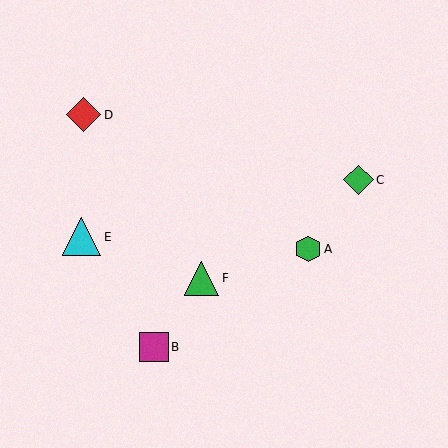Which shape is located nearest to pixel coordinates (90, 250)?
The cyan triangle (labeled E) at (82, 237) is nearest to that location.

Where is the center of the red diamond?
The center of the red diamond is at (84, 115).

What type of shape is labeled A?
Shape A is a green hexagon.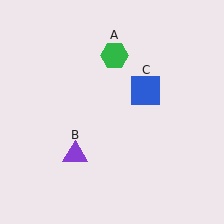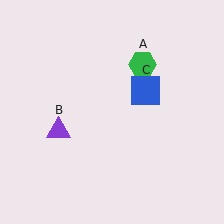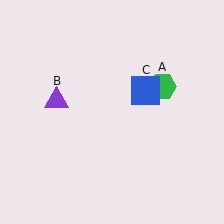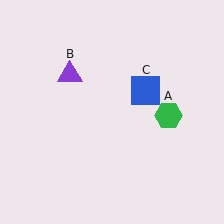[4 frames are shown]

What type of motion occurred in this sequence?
The green hexagon (object A), purple triangle (object B) rotated clockwise around the center of the scene.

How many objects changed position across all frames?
2 objects changed position: green hexagon (object A), purple triangle (object B).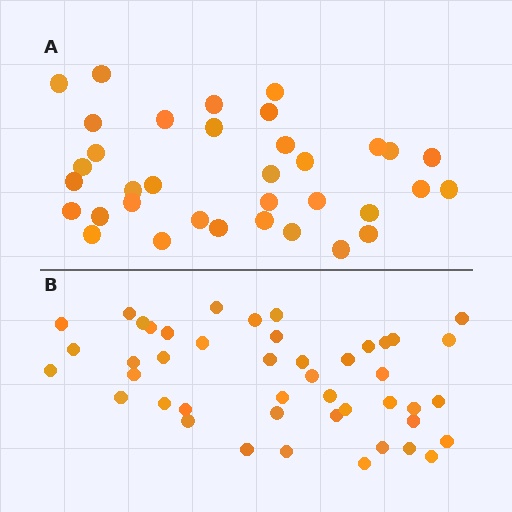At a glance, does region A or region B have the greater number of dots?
Region B (the bottom region) has more dots.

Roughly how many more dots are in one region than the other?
Region B has roughly 10 or so more dots than region A.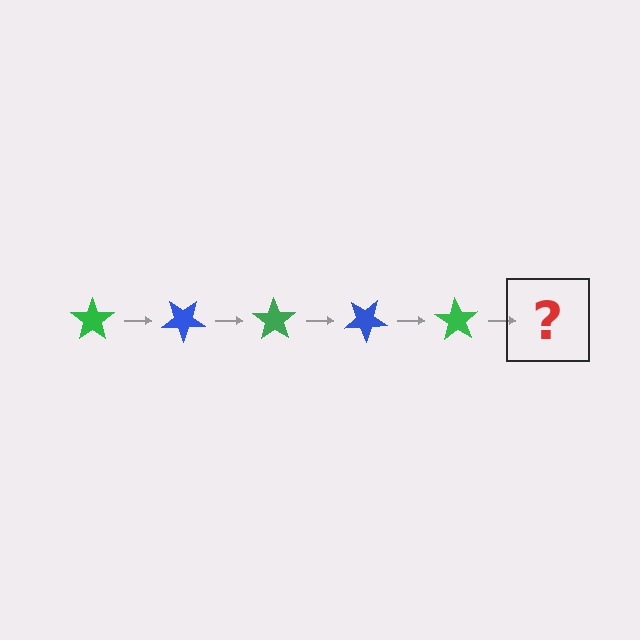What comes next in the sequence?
The next element should be a blue star, rotated 175 degrees from the start.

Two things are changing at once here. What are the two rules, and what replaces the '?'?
The two rules are that it rotates 35 degrees each step and the color cycles through green and blue. The '?' should be a blue star, rotated 175 degrees from the start.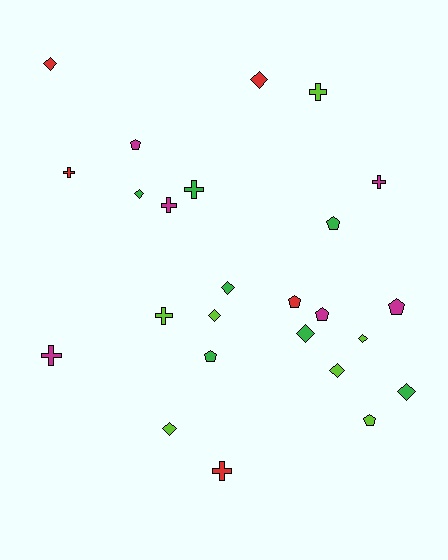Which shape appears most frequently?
Diamond, with 10 objects.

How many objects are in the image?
There are 25 objects.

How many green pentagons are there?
There are 2 green pentagons.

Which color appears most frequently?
Green, with 7 objects.